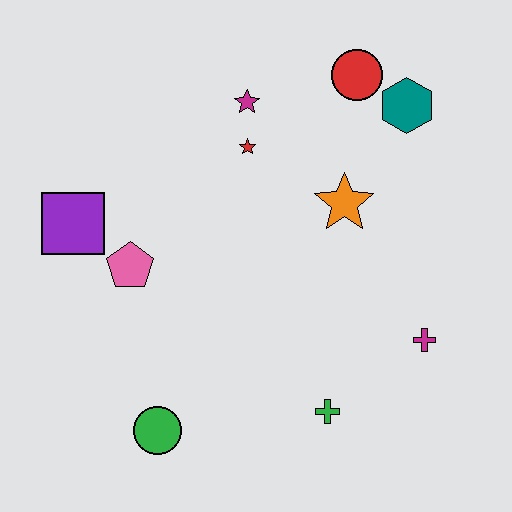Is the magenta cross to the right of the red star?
Yes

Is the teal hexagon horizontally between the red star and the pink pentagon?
No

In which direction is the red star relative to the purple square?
The red star is to the right of the purple square.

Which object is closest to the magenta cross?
The green cross is closest to the magenta cross.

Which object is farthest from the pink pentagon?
The teal hexagon is farthest from the pink pentagon.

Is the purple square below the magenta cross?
No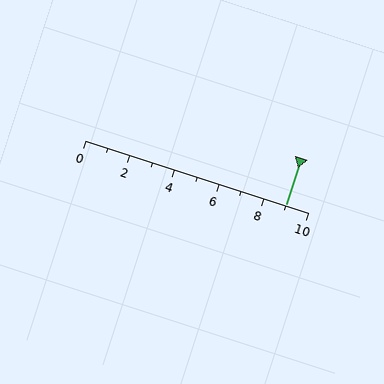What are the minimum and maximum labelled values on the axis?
The axis runs from 0 to 10.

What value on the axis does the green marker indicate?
The marker indicates approximately 9.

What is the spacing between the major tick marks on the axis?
The major ticks are spaced 2 apart.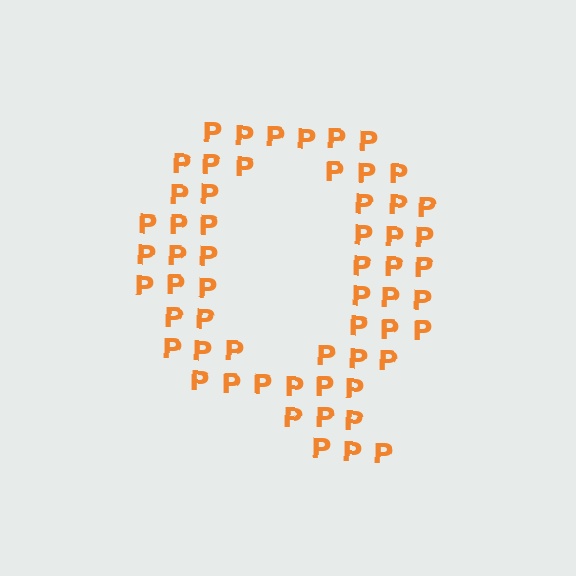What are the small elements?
The small elements are letter P's.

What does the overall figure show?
The overall figure shows the letter Q.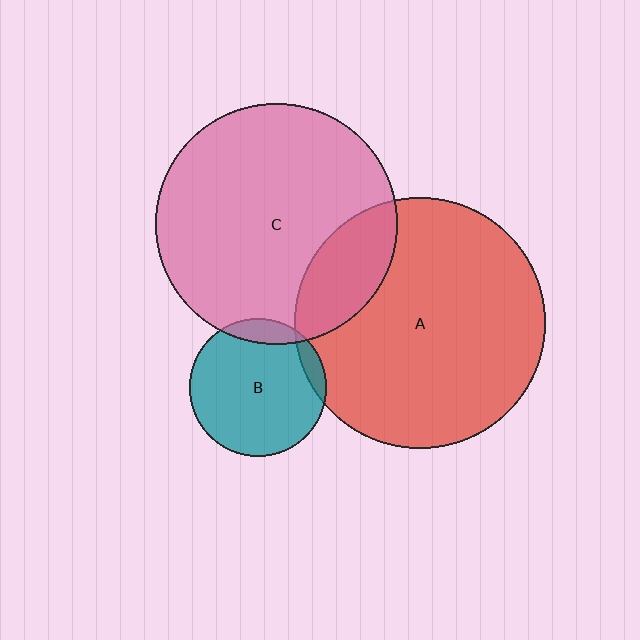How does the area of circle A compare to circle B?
Approximately 3.3 times.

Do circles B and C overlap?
Yes.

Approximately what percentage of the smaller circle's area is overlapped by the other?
Approximately 10%.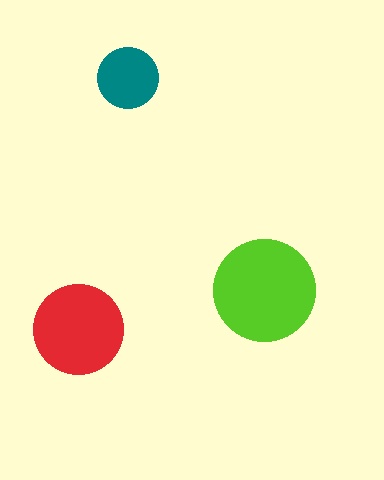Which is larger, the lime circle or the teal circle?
The lime one.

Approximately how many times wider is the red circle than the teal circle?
About 1.5 times wider.